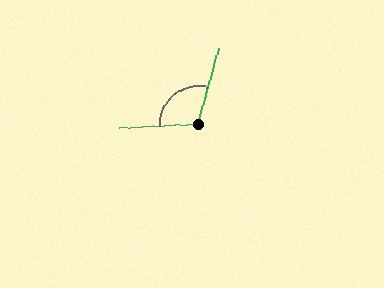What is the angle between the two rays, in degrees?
Approximately 108 degrees.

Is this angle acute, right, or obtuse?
It is obtuse.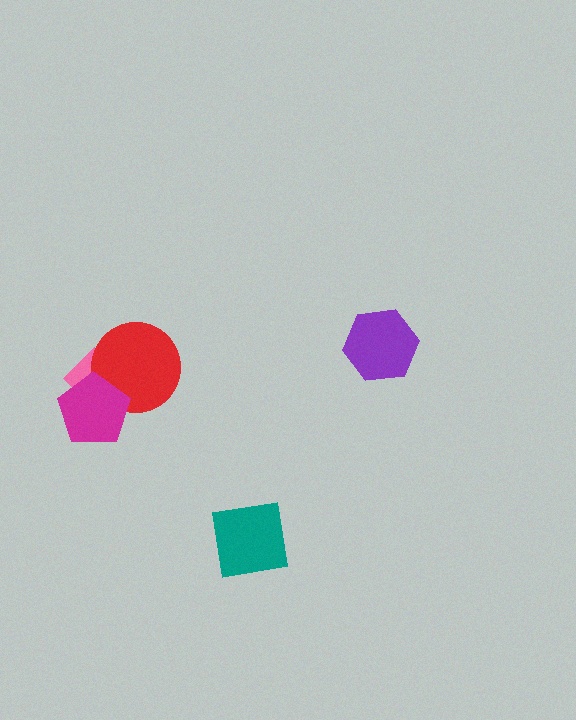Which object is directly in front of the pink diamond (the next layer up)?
The red circle is directly in front of the pink diamond.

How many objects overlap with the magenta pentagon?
2 objects overlap with the magenta pentagon.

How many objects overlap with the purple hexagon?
0 objects overlap with the purple hexagon.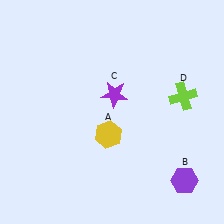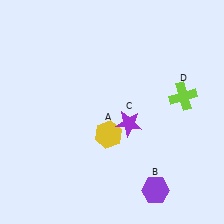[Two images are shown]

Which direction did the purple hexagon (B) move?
The purple hexagon (B) moved left.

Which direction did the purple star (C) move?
The purple star (C) moved down.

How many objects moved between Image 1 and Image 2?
2 objects moved between the two images.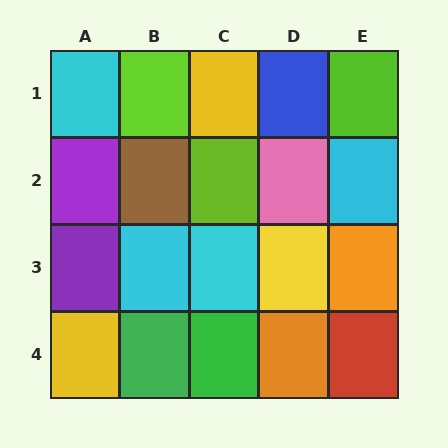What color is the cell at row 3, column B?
Cyan.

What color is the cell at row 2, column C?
Lime.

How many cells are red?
1 cell is red.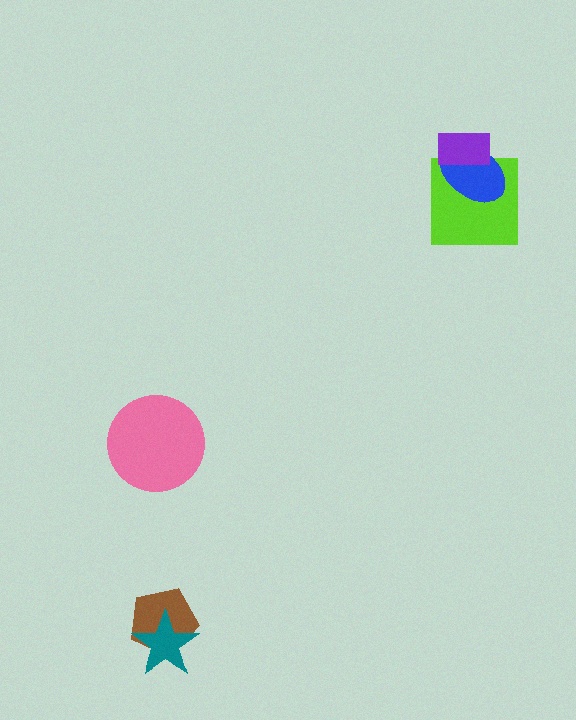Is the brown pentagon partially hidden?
Yes, it is partially covered by another shape.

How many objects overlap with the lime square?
2 objects overlap with the lime square.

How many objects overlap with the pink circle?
0 objects overlap with the pink circle.